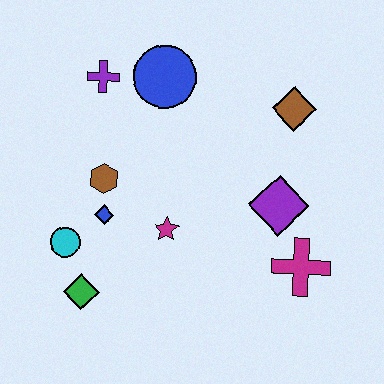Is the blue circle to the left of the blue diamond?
No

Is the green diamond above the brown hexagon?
No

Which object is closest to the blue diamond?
The brown hexagon is closest to the blue diamond.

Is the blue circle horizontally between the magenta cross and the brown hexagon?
Yes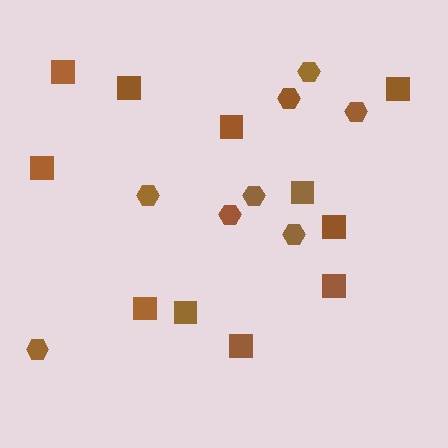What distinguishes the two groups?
There are 2 groups: one group of squares (11) and one group of hexagons (8).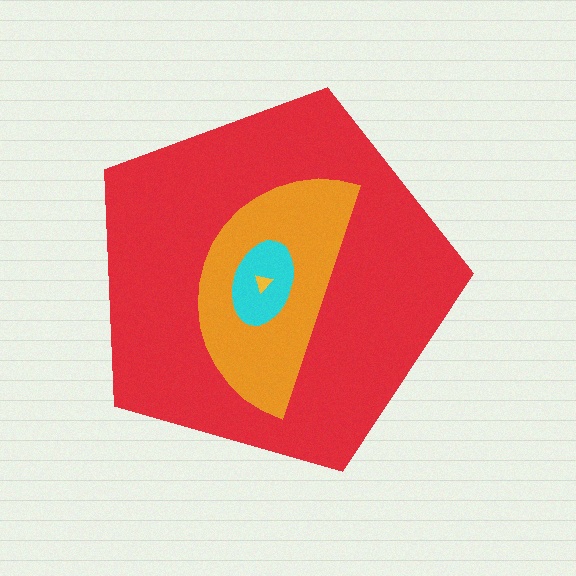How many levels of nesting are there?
4.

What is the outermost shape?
The red pentagon.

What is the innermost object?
The yellow triangle.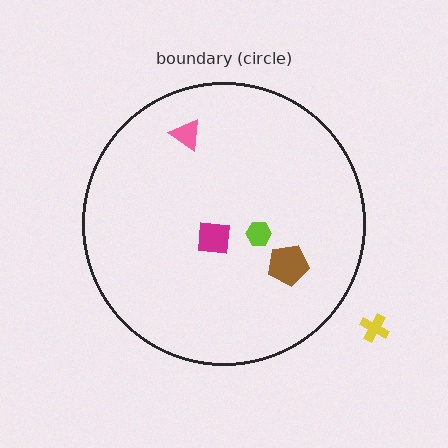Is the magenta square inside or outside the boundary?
Inside.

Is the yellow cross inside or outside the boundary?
Outside.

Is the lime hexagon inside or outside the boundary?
Inside.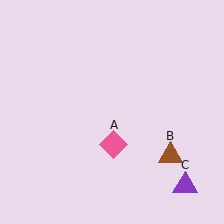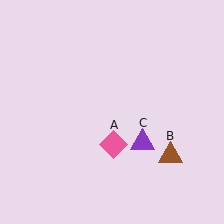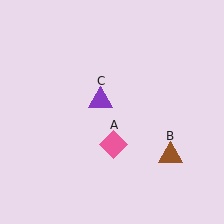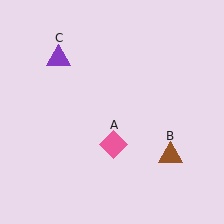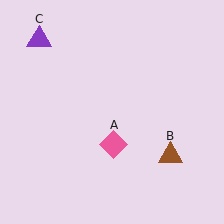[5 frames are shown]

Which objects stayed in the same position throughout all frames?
Pink diamond (object A) and brown triangle (object B) remained stationary.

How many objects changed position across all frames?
1 object changed position: purple triangle (object C).